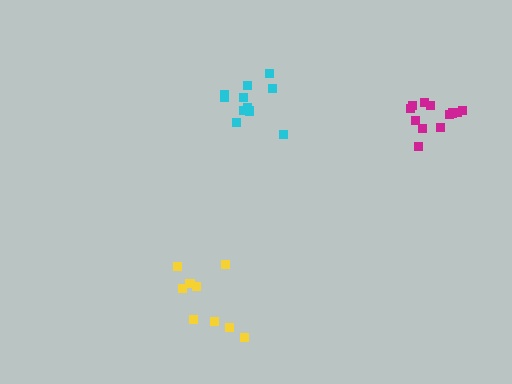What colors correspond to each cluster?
The clusters are colored: yellow, magenta, cyan.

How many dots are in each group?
Group 1: 9 dots, Group 2: 12 dots, Group 3: 12 dots (33 total).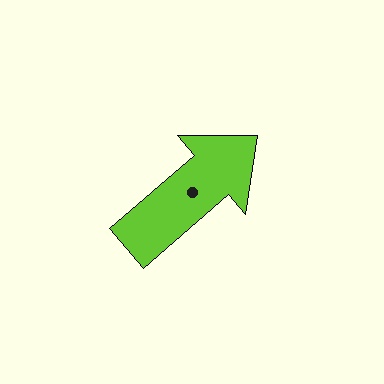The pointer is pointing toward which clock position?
Roughly 2 o'clock.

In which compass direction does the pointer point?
Northeast.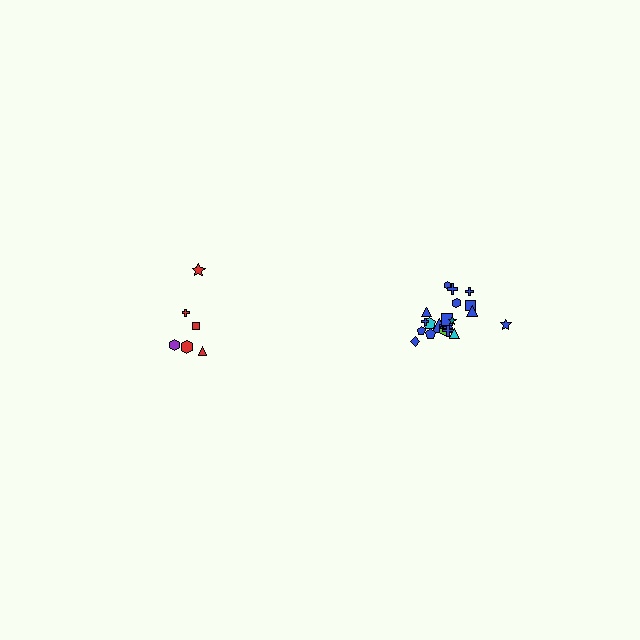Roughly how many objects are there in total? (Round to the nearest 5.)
Roughly 30 objects in total.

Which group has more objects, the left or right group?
The right group.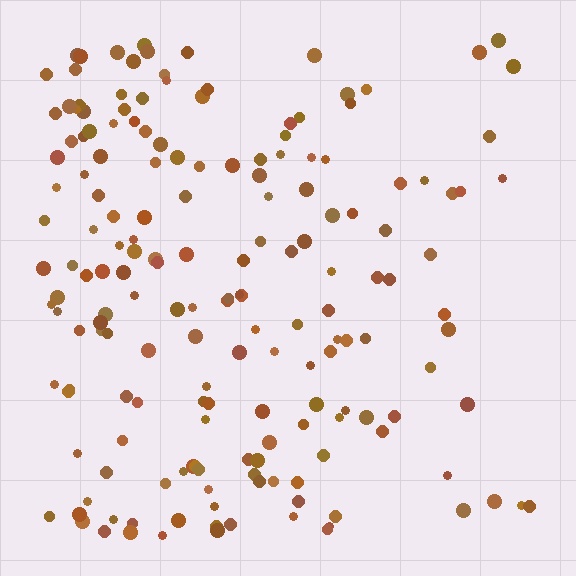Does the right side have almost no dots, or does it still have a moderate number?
Still a moderate number, just noticeably fewer than the left.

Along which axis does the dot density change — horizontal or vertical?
Horizontal.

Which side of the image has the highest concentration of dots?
The left.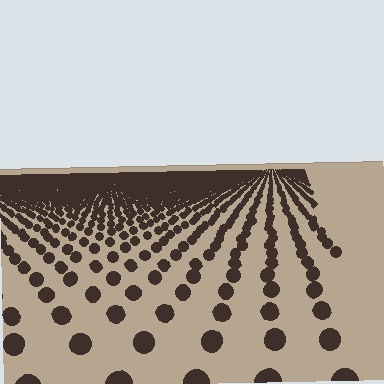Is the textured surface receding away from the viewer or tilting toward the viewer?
The surface is receding away from the viewer. Texture elements get smaller and denser toward the top.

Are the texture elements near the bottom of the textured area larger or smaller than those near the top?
Larger. Near the bottom, elements are closer to the viewer and appear at a bigger on-screen size.